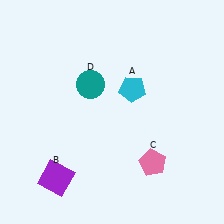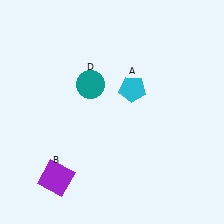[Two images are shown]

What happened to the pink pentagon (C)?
The pink pentagon (C) was removed in Image 2. It was in the bottom-right area of Image 1.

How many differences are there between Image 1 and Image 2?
There is 1 difference between the two images.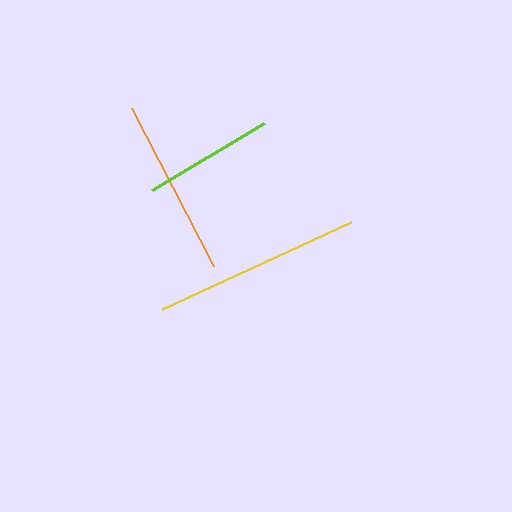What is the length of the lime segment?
The lime segment is approximately 130 pixels long.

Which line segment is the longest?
The yellow line is the longest at approximately 208 pixels.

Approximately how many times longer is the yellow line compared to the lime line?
The yellow line is approximately 1.6 times the length of the lime line.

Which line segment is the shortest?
The lime line is the shortest at approximately 130 pixels.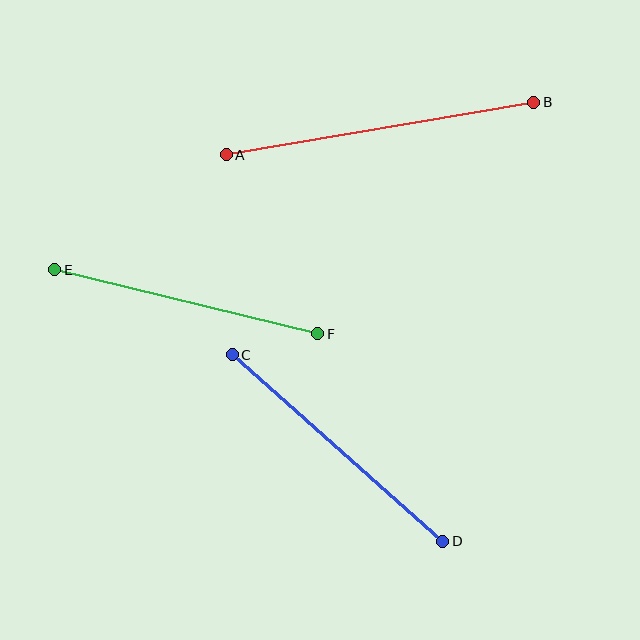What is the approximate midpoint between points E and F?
The midpoint is at approximately (186, 302) pixels.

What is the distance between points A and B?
The distance is approximately 312 pixels.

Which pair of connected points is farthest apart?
Points A and B are farthest apart.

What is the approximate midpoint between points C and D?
The midpoint is at approximately (338, 448) pixels.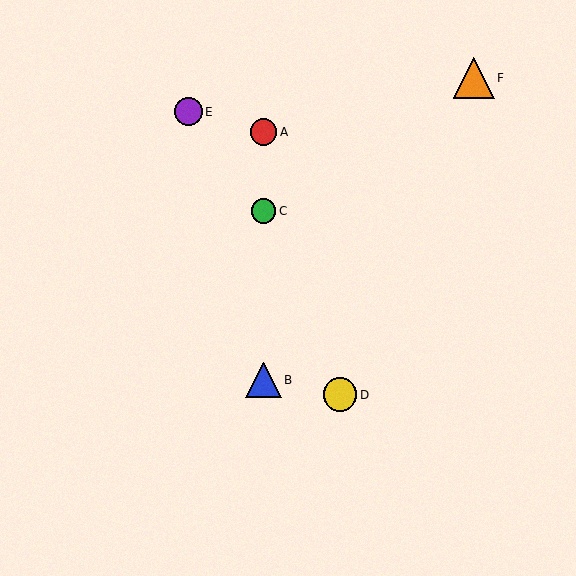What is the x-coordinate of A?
Object A is at x≈263.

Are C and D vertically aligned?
No, C is at x≈263 and D is at x≈340.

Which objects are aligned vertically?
Objects A, B, C are aligned vertically.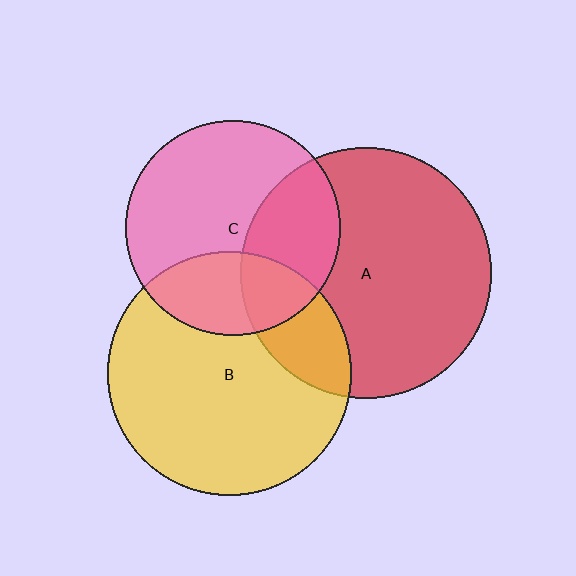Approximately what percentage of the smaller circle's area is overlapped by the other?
Approximately 30%.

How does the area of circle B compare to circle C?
Approximately 1.3 times.